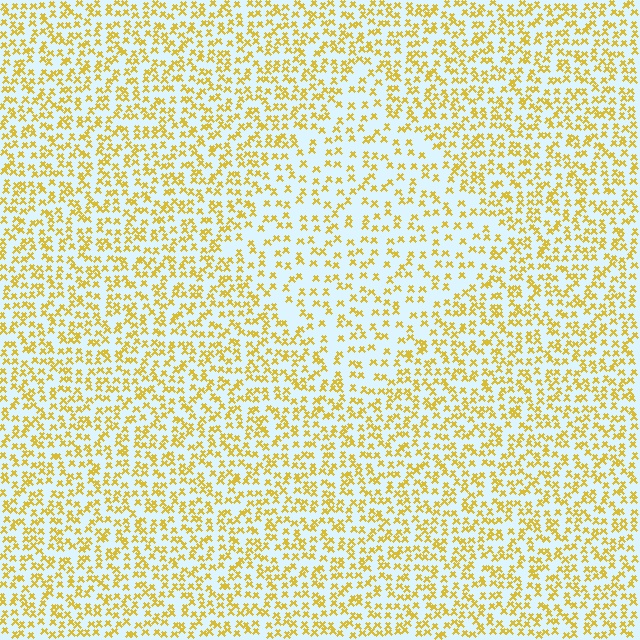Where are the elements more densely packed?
The elements are more densely packed outside the diamond boundary.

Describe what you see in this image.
The image contains small yellow elements arranged at two different densities. A diamond-shaped region is visible where the elements are less densely packed than the surrounding area.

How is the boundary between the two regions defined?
The boundary is defined by a change in element density (approximately 1.7x ratio). All elements are the same color, size, and shape.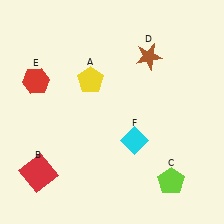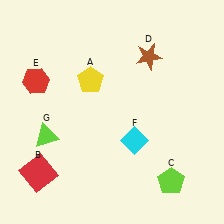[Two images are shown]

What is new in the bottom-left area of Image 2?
A lime triangle (G) was added in the bottom-left area of Image 2.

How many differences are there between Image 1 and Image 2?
There is 1 difference between the two images.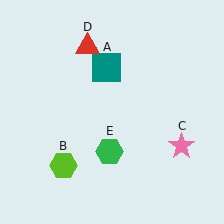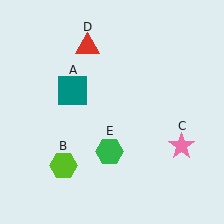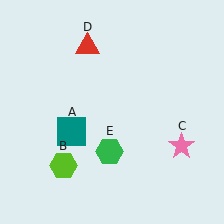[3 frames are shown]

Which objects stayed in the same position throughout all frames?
Lime hexagon (object B) and pink star (object C) and red triangle (object D) and green hexagon (object E) remained stationary.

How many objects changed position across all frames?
1 object changed position: teal square (object A).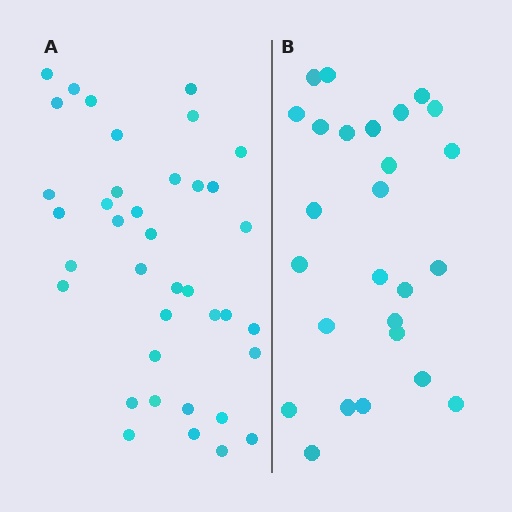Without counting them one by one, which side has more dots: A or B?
Region A (the left region) has more dots.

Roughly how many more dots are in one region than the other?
Region A has roughly 12 or so more dots than region B.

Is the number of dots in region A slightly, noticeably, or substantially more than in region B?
Region A has substantially more. The ratio is roughly 1.5 to 1.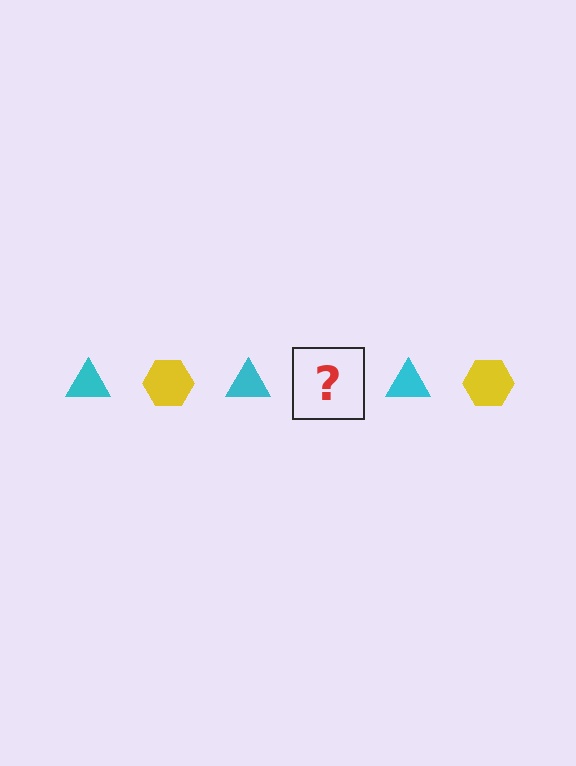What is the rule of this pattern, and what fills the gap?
The rule is that the pattern alternates between cyan triangle and yellow hexagon. The gap should be filled with a yellow hexagon.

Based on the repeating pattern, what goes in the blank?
The blank should be a yellow hexagon.